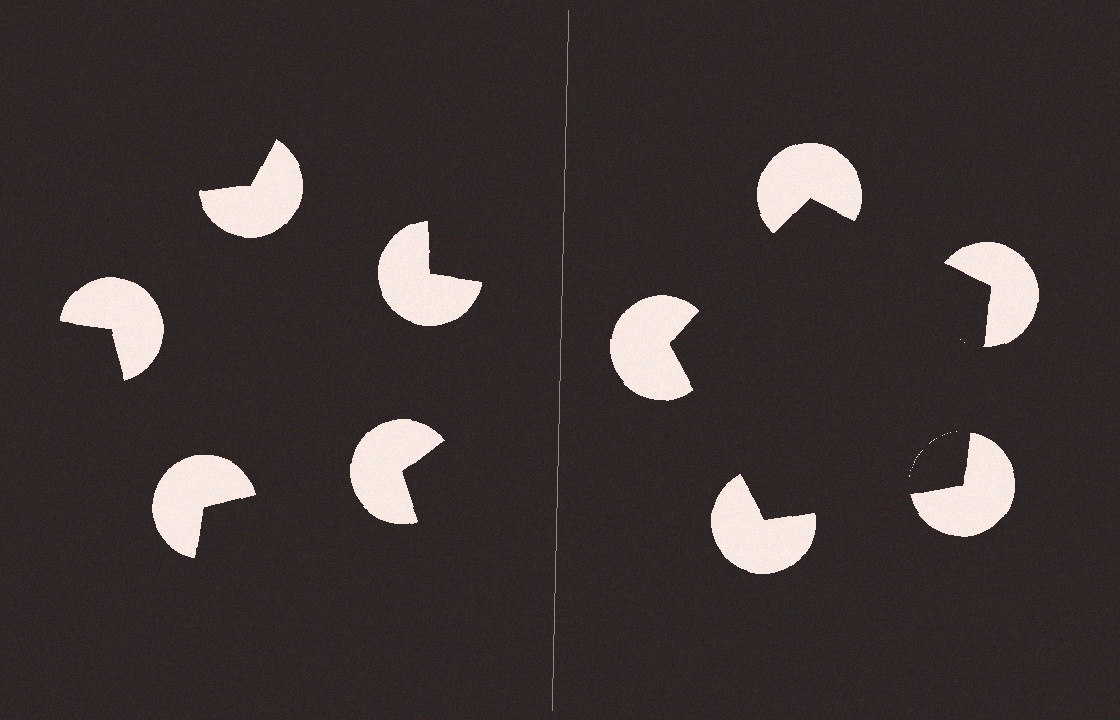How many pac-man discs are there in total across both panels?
10 — 5 on each side.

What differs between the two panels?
The pac-man discs are positioned identically on both sides; only the wedge orientations differ. On the right they align to a pentagon; on the left they are misaligned.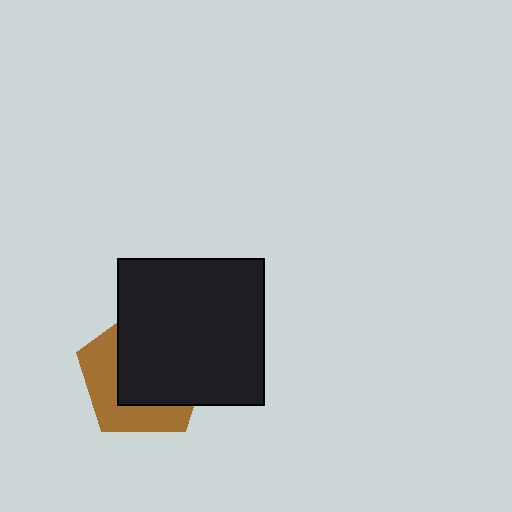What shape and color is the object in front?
The object in front is a black square.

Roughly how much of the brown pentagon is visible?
A small part of it is visible (roughly 40%).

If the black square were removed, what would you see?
You would see the complete brown pentagon.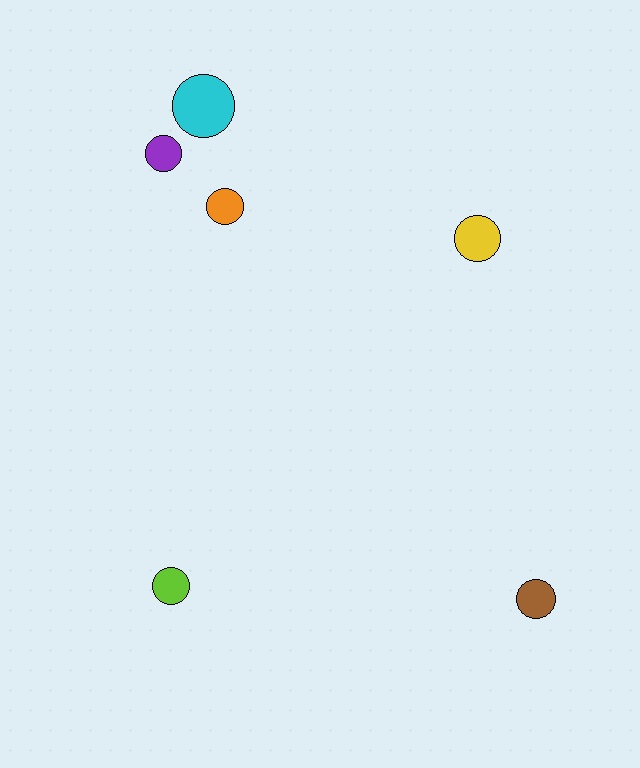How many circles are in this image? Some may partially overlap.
There are 6 circles.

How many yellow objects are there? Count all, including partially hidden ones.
There is 1 yellow object.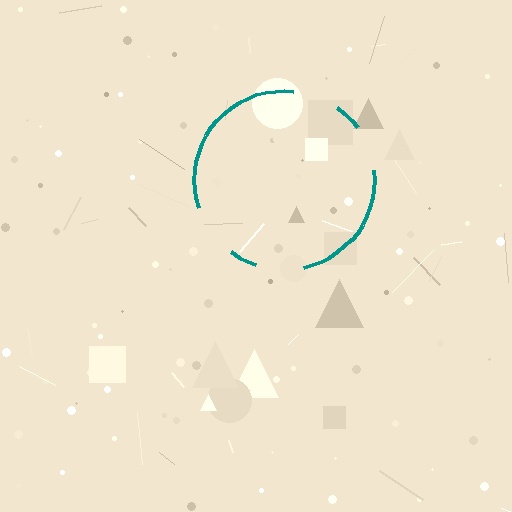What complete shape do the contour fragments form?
The contour fragments form a circle.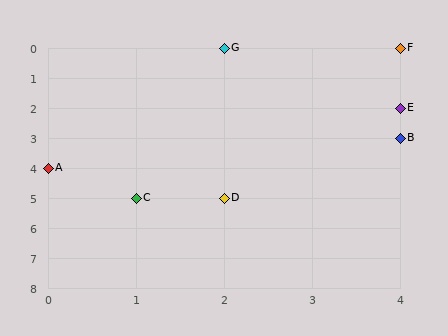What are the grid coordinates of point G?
Point G is at grid coordinates (2, 0).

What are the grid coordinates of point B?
Point B is at grid coordinates (4, 3).